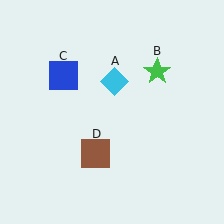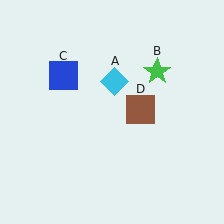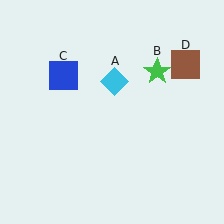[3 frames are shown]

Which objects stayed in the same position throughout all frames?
Cyan diamond (object A) and green star (object B) and blue square (object C) remained stationary.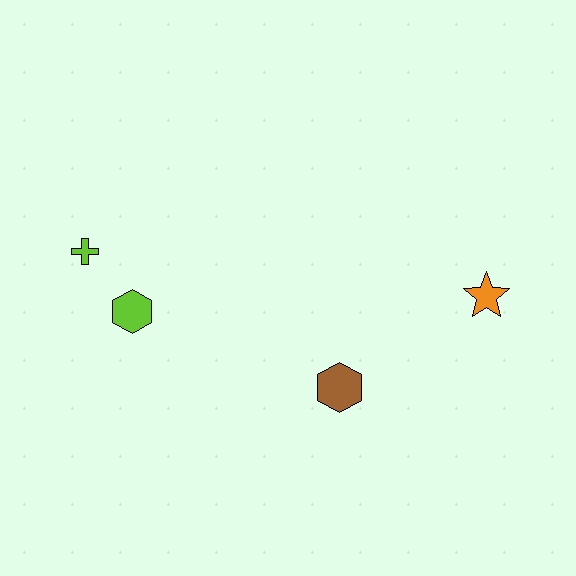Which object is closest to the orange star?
The brown hexagon is closest to the orange star.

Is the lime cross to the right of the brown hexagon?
No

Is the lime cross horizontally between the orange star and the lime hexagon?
No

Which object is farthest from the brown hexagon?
The lime cross is farthest from the brown hexagon.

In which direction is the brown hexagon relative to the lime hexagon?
The brown hexagon is to the right of the lime hexagon.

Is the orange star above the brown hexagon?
Yes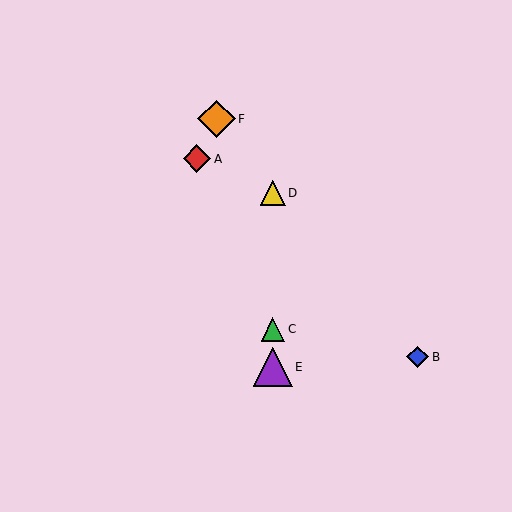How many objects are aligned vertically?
3 objects (C, D, E) are aligned vertically.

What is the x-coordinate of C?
Object C is at x≈273.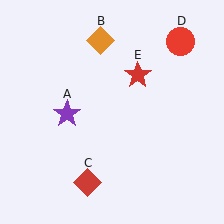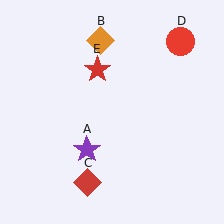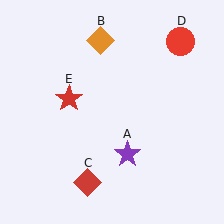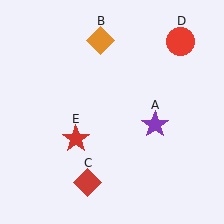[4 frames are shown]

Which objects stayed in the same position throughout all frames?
Orange diamond (object B) and red diamond (object C) and red circle (object D) remained stationary.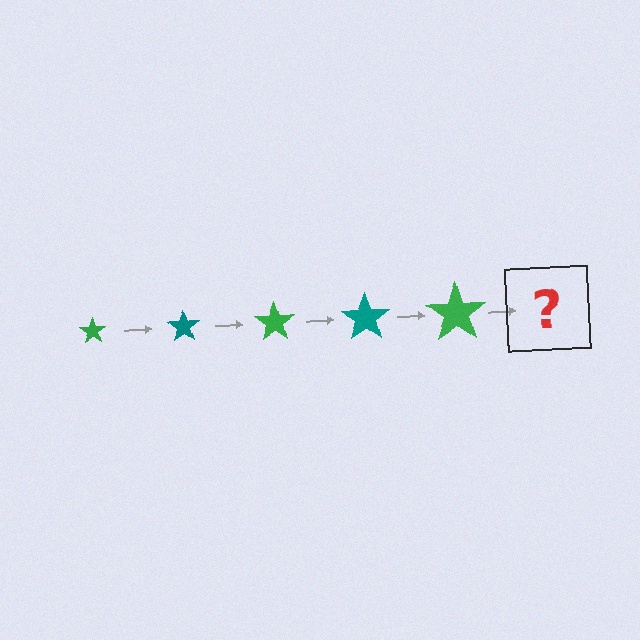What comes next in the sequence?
The next element should be a teal star, larger than the previous one.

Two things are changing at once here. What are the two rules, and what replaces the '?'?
The two rules are that the star grows larger each step and the color cycles through green and teal. The '?' should be a teal star, larger than the previous one.